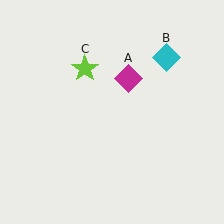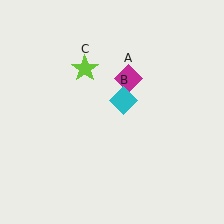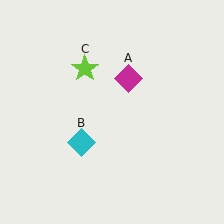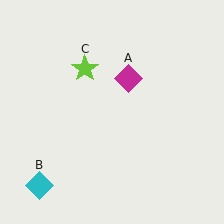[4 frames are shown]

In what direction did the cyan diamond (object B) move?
The cyan diamond (object B) moved down and to the left.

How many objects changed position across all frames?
1 object changed position: cyan diamond (object B).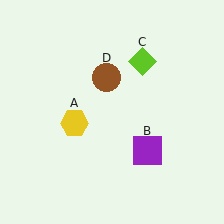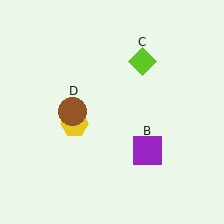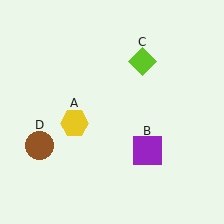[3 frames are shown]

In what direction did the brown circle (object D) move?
The brown circle (object D) moved down and to the left.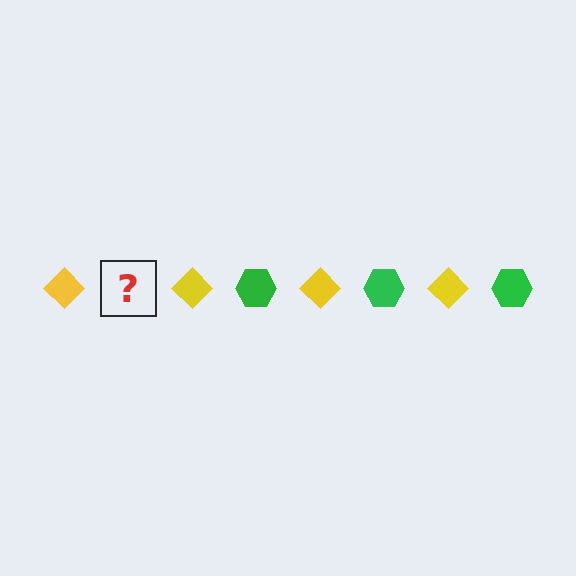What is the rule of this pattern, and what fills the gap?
The rule is that the pattern alternates between yellow diamond and green hexagon. The gap should be filled with a green hexagon.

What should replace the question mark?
The question mark should be replaced with a green hexagon.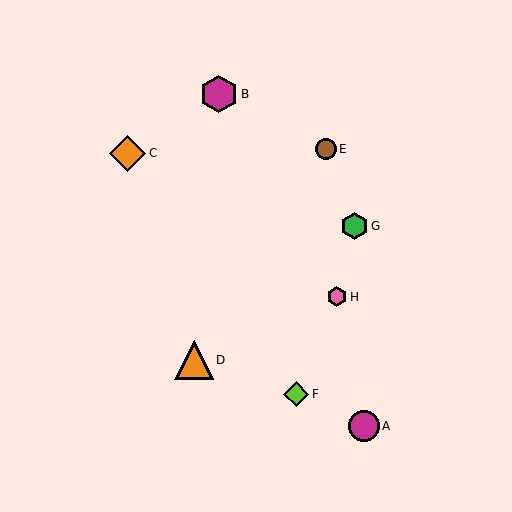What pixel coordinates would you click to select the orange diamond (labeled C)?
Click at (128, 153) to select the orange diamond C.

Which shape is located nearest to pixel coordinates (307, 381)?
The lime diamond (labeled F) at (296, 394) is nearest to that location.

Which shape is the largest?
The orange triangle (labeled D) is the largest.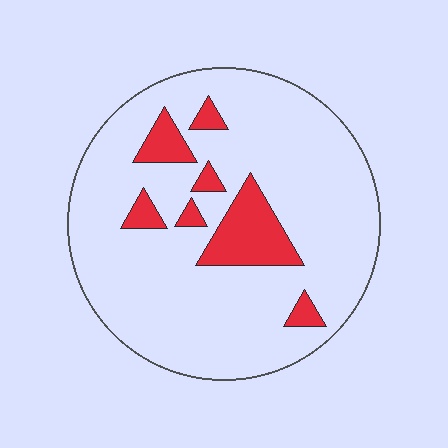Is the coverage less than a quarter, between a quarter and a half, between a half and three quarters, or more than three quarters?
Less than a quarter.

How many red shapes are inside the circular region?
7.